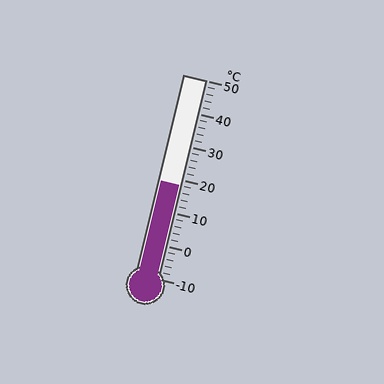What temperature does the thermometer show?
The thermometer shows approximately 18°C.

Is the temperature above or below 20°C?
The temperature is below 20°C.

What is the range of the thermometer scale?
The thermometer scale ranges from -10°C to 50°C.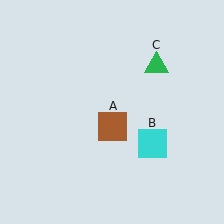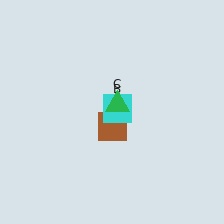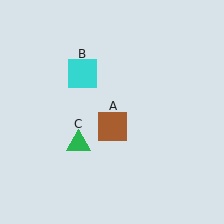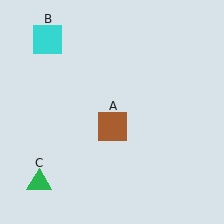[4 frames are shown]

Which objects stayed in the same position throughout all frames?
Brown square (object A) remained stationary.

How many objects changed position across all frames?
2 objects changed position: cyan square (object B), green triangle (object C).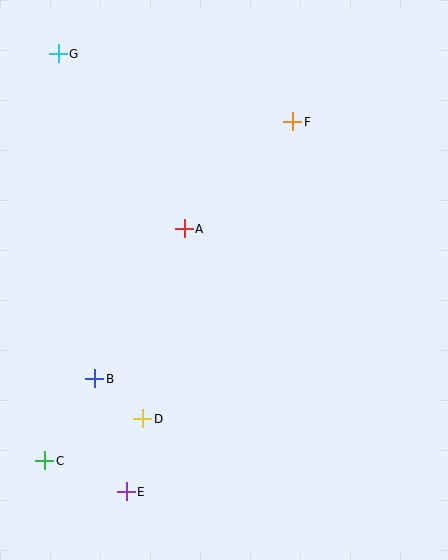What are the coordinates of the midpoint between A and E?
The midpoint between A and E is at (155, 360).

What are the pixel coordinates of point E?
Point E is at (126, 492).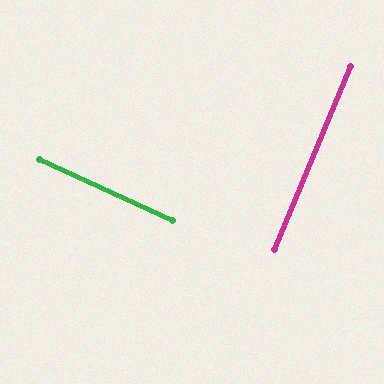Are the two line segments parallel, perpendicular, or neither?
Perpendicular — they meet at approximately 88°.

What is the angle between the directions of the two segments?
Approximately 88 degrees.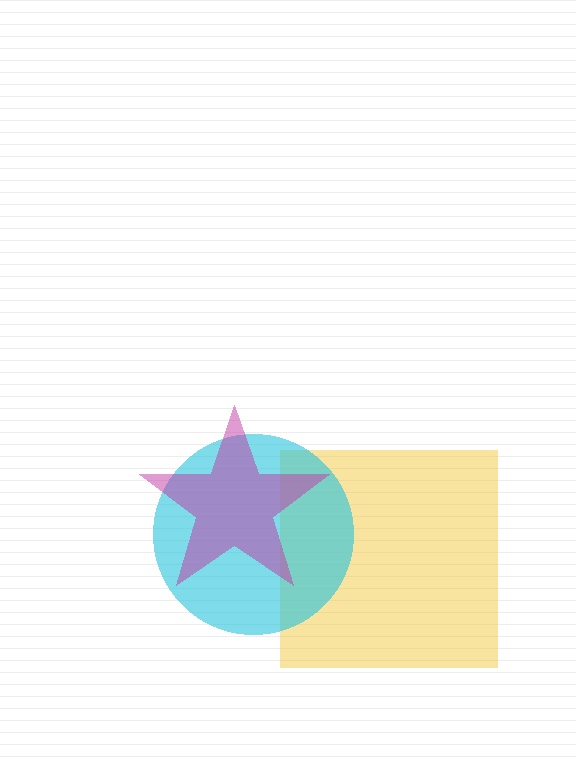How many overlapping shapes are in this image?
There are 3 overlapping shapes in the image.